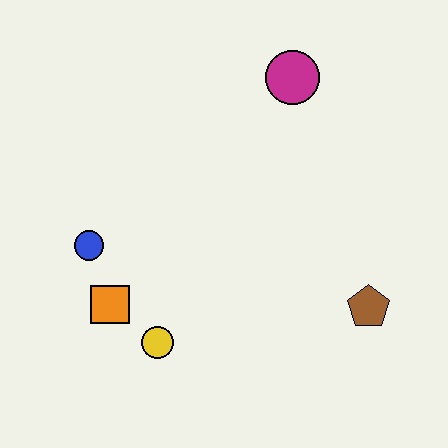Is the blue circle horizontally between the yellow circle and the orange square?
No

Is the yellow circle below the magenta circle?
Yes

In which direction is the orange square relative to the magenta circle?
The orange square is below the magenta circle.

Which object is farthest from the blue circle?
The brown pentagon is farthest from the blue circle.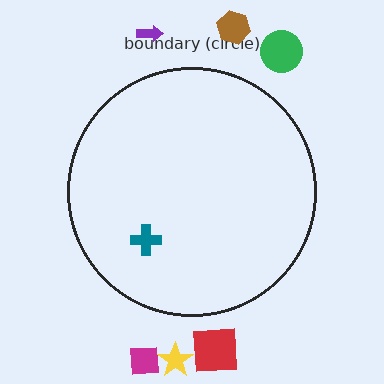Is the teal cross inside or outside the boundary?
Inside.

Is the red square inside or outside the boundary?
Outside.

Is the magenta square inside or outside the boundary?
Outside.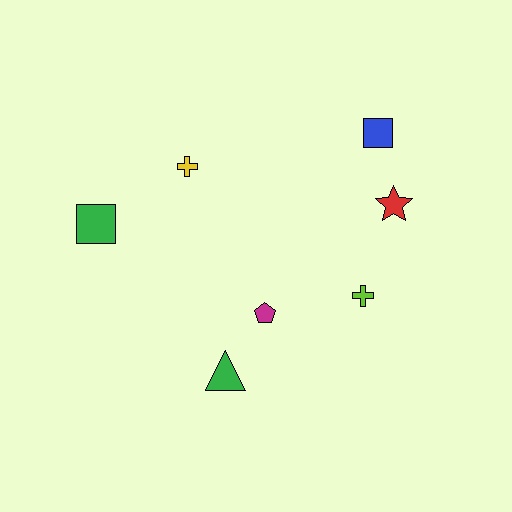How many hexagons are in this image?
There are no hexagons.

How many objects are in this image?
There are 7 objects.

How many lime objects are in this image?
There is 1 lime object.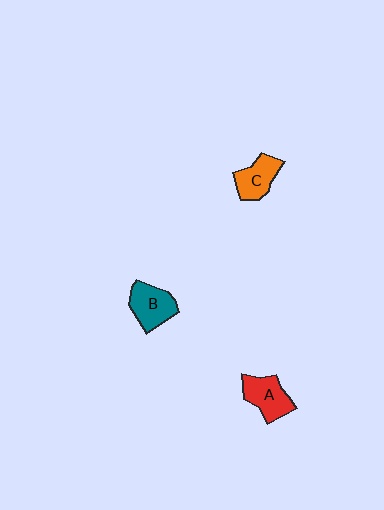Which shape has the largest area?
Shape B (teal).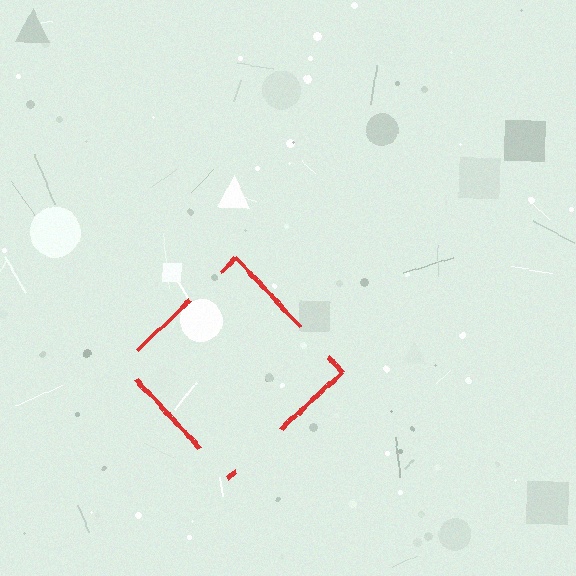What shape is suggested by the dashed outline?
The dashed outline suggests a diamond.